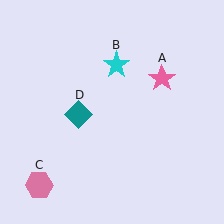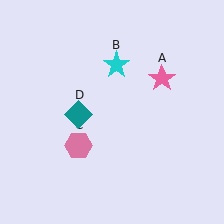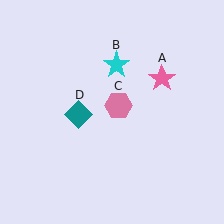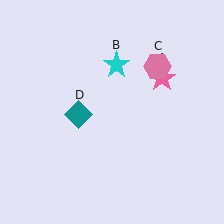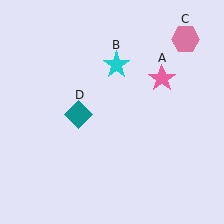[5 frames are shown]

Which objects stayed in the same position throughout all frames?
Pink star (object A) and cyan star (object B) and teal diamond (object D) remained stationary.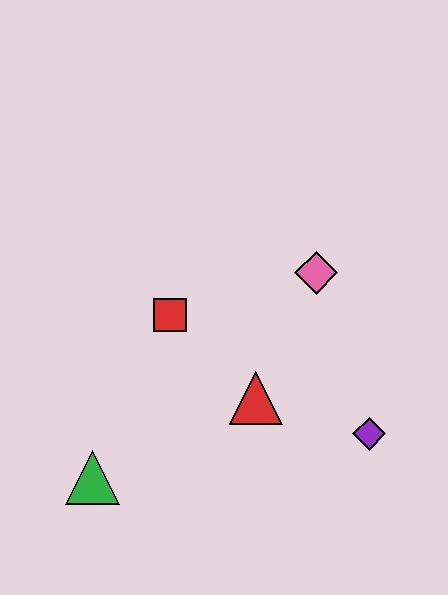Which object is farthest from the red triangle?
The green triangle is farthest from the red triangle.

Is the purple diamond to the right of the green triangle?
Yes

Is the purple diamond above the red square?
No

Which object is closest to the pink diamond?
The red triangle is closest to the pink diamond.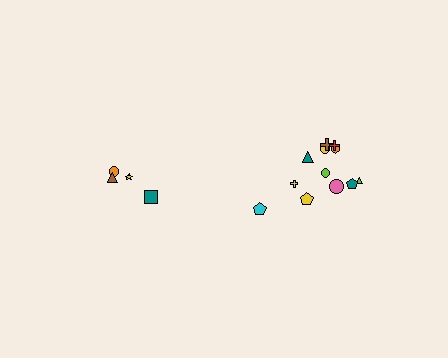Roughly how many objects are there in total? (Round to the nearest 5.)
Roughly 15 objects in total.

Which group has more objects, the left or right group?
The right group.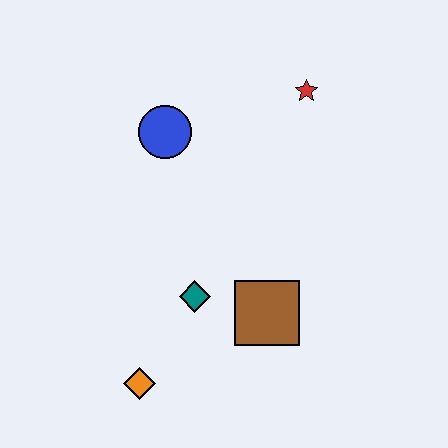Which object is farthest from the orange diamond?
The red star is farthest from the orange diamond.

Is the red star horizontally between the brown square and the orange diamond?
No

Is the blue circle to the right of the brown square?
No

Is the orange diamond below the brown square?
Yes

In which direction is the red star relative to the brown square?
The red star is above the brown square.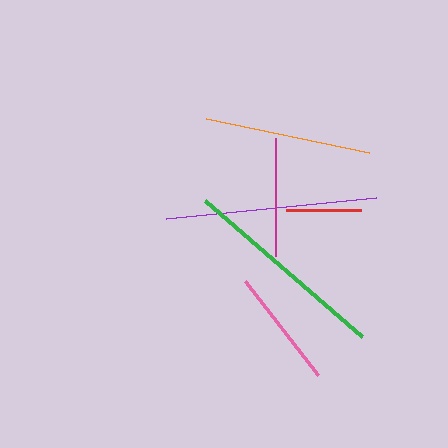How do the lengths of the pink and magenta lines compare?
The pink and magenta lines are approximately the same length.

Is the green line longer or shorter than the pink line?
The green line is longer than the pink line.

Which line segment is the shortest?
The red line is the shortest at approximately 75 pixels.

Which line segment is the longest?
The purple line is the longest at approximately 212 pixels.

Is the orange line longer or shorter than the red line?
The orange line is longer than the red line.